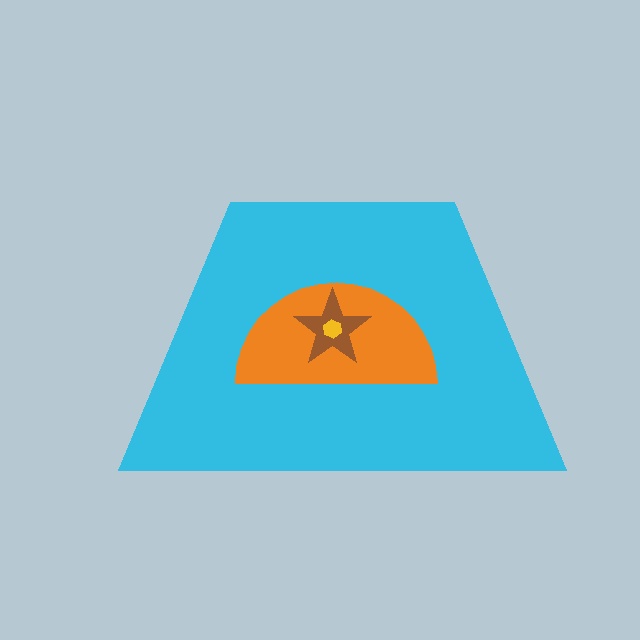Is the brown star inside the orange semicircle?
Yes.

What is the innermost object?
The yellow hexagon.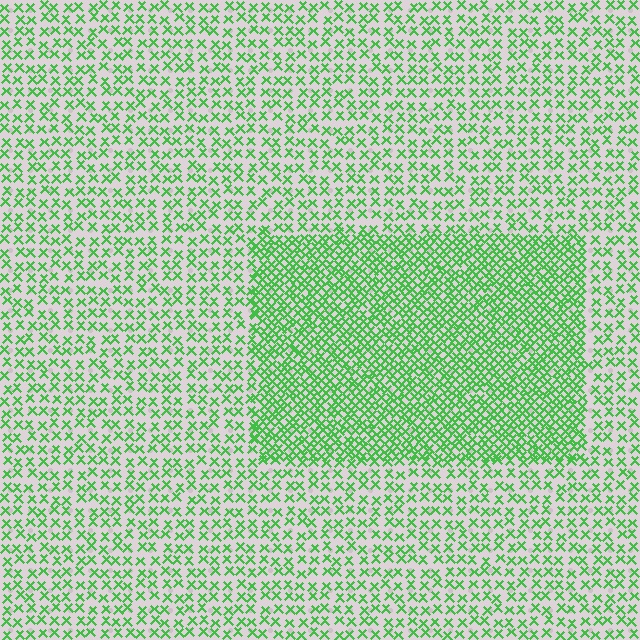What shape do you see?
I see a rectangle.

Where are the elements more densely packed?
The elements are more densely packed inside the rectangle boundary.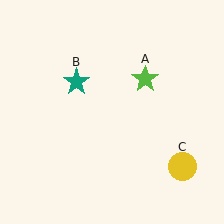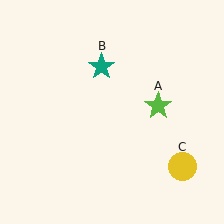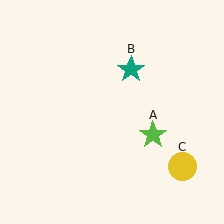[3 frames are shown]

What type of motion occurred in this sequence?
The lime star (object A), teal star (object B) rotated clockwise around the center of the scene.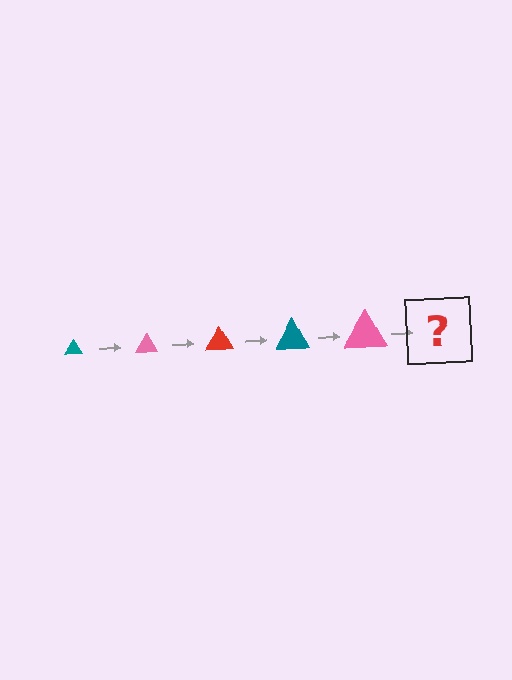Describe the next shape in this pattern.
It should be a red triangle, larger than the previous one.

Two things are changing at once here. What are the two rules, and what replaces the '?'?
The two rules are that the triangle grows larger each step and the color cycles through teal, pink, and red. The '?' should be a red triangle, larger than the previous one.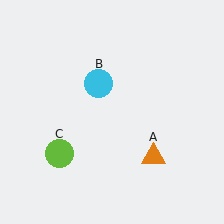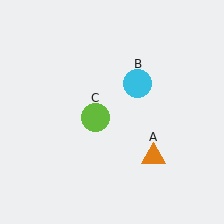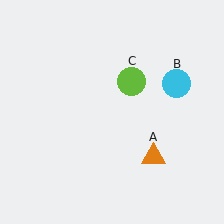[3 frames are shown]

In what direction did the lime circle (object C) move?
The lime circle (object C) moved up and to the right.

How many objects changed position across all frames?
2 objects changed position: cyan circle (object B), lime circle (object C).